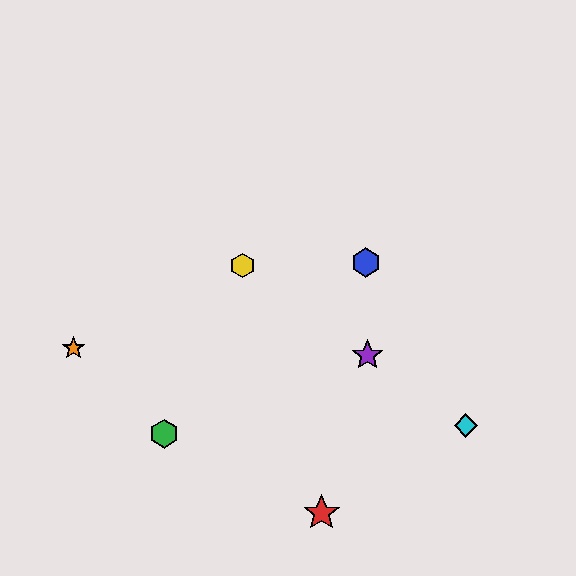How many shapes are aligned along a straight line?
3 shapes (the yellow hexagon, the purple star, the cyan diamond) are aligned along a straight line.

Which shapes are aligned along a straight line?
The yellow hexagon, the purple star, the cyan diamond are aligned along a straight line.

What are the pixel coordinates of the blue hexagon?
The blue hexagon is at (366, 263).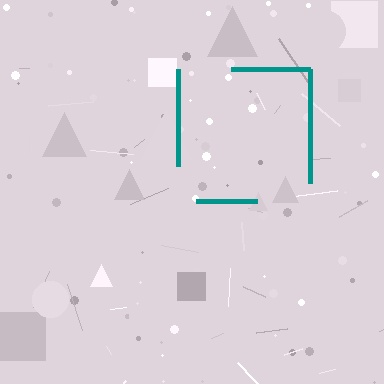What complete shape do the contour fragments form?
The contour fragments form a square.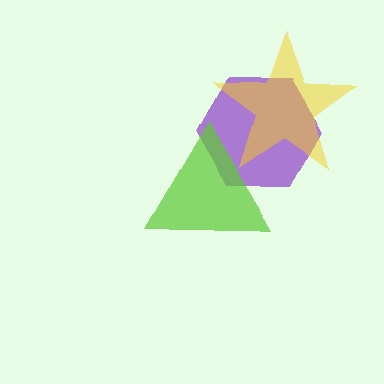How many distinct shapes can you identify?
There are 3 distinct shapes: a purple hexagon, a lime triangle, a yellow star.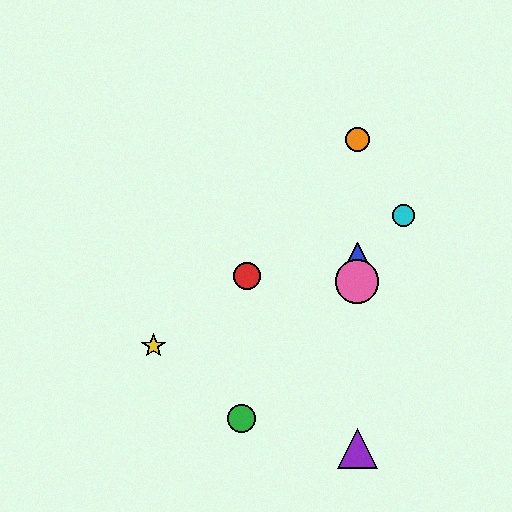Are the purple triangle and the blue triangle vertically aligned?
Yes, both are at x≈357.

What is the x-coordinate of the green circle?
The green circle is at x≈241.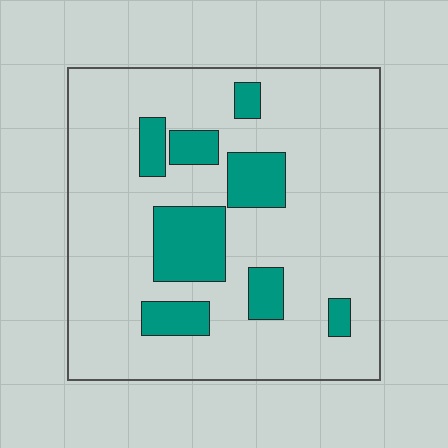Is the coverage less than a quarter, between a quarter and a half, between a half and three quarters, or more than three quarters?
Less than a quarter.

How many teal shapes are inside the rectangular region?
8.